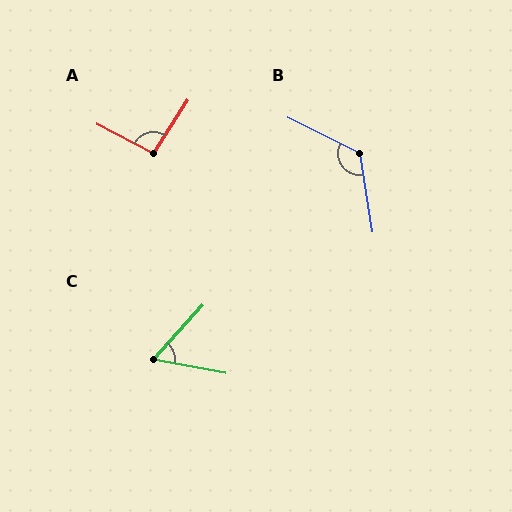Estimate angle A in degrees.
Approximately 95 degrees.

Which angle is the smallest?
C, at approximately 58 degrees.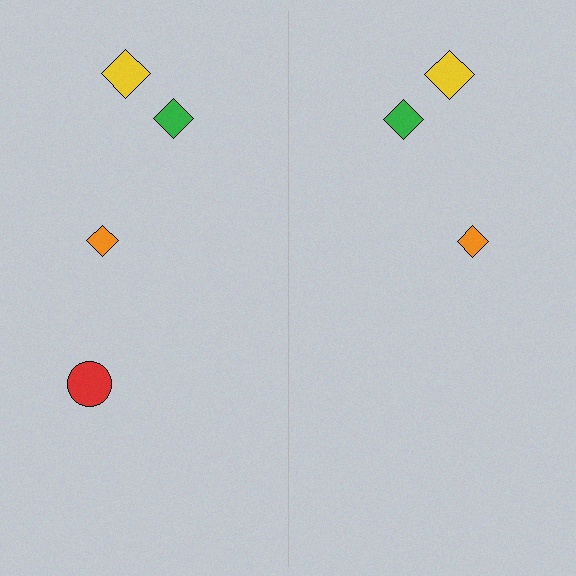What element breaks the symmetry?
A red circle is missing from the right side.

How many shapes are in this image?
There are 7 shapes in this image.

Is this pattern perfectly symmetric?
No, the pattern is not perfectly symmetric. A red circle is missing from the right side.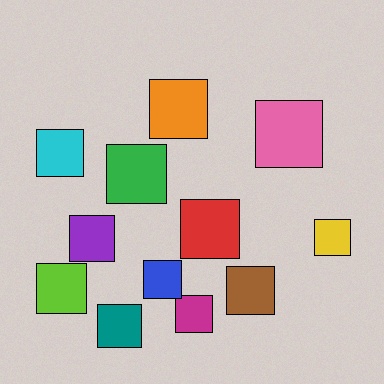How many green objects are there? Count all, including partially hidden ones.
There is 1 green object.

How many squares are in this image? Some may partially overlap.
There are 12 squares.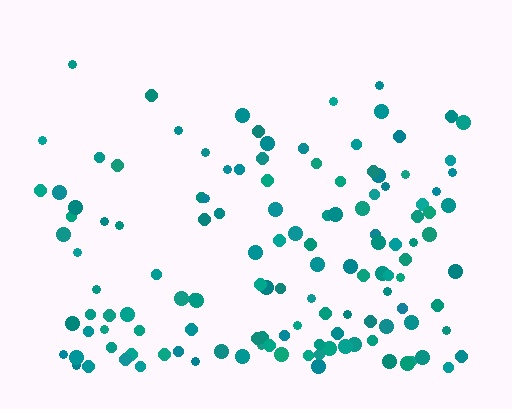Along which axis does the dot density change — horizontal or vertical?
Vertical.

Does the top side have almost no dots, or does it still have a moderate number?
Still a moderate number, just noticeably fewer than the bottom.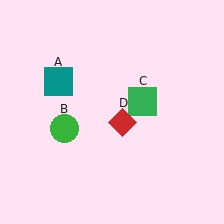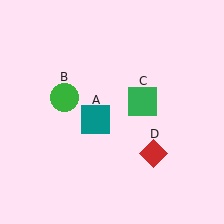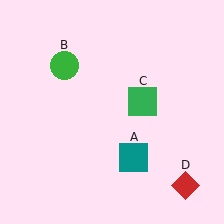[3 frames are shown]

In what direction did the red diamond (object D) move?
The red diamond (object D) moved down and to the right.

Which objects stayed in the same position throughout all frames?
Green square (object C) remained stationary.